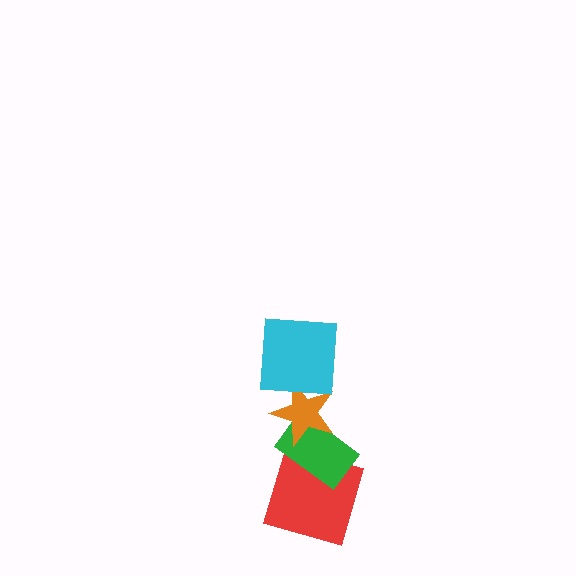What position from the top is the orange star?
The orange star is 2nd from the top.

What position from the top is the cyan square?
The cyan square is 1st from the top.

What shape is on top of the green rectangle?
The orange star is on top of the green rectangle.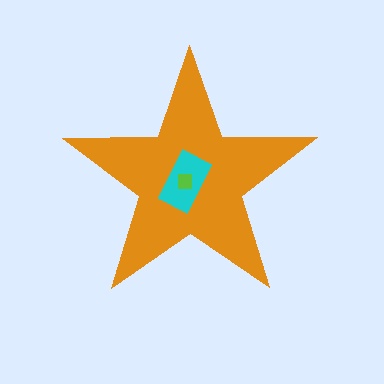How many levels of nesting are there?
3.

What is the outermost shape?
The orange star.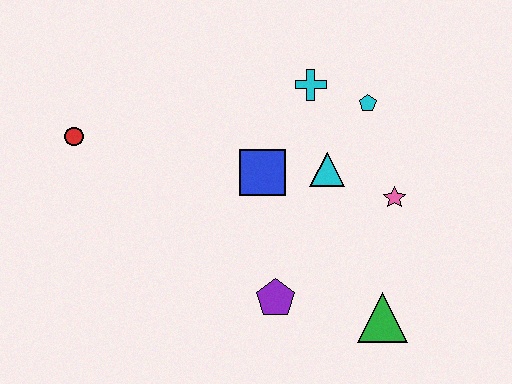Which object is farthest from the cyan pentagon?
The red circle is farthest from the cyan pentagon.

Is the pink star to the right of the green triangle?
Yes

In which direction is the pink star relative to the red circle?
The pink star is to the right of the red circle.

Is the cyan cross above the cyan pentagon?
Yes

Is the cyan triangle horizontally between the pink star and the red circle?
Yes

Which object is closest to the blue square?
The cyan triangle is closest to the blue square.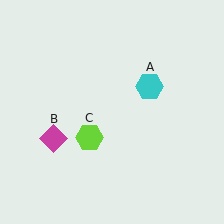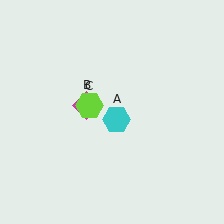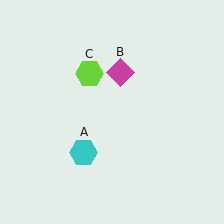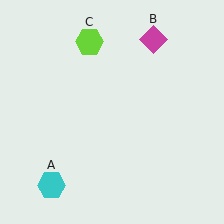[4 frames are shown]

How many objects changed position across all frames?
3 objects changed position: cyan hexagon (object A), magenta diamond (object B), lime hexagon (object C).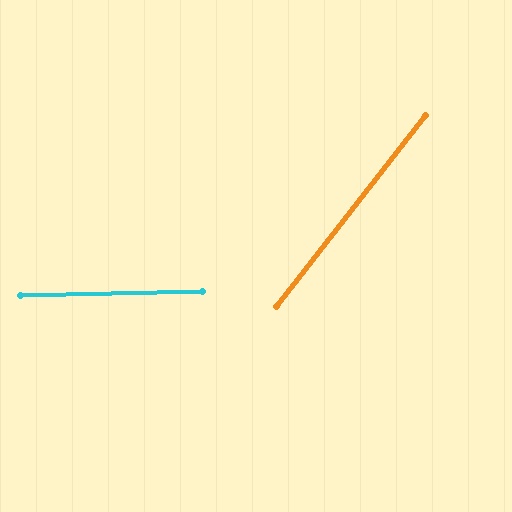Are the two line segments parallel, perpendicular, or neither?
Neither parallel nor perpendicular — they differ by about 51°.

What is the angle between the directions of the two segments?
Approximately 51 degrees.